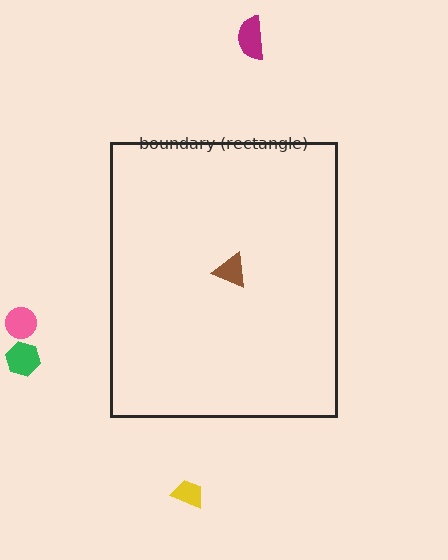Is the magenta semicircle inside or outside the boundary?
Outside.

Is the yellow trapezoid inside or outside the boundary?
Outside.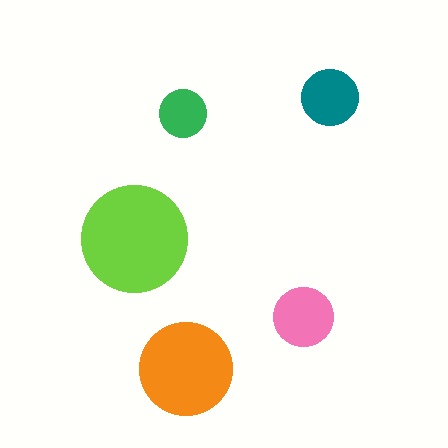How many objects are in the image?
There are 5 objects in the image.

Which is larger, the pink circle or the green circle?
The pink one.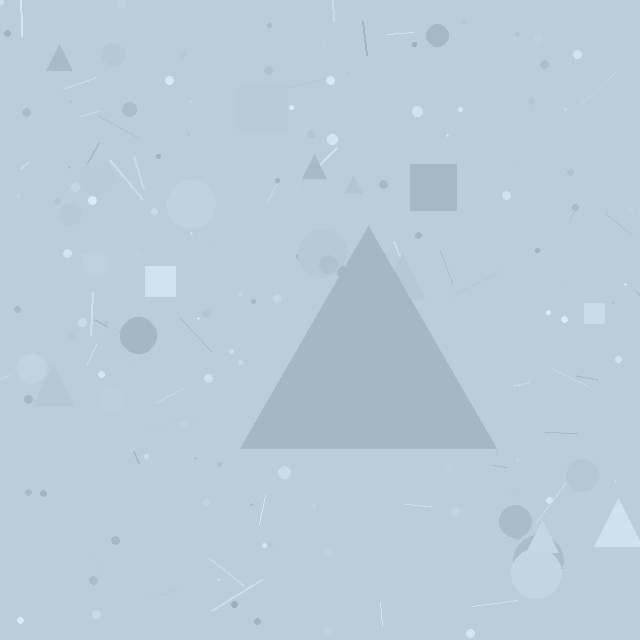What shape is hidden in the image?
A triangle is hidden in the image.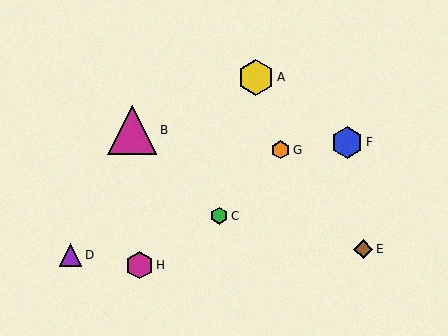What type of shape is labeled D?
Shape D is a purple triangle.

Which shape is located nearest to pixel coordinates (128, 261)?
The magenta hexagon (labeled H) at (140, 265) is nearest to that location.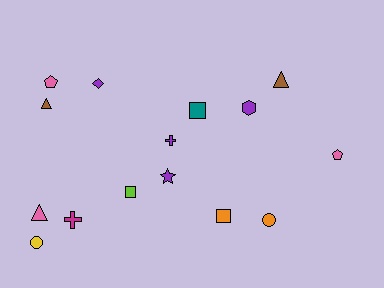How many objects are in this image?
There are 15 objects.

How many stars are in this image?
There is 1 star.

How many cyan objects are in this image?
There are no cyan objects.